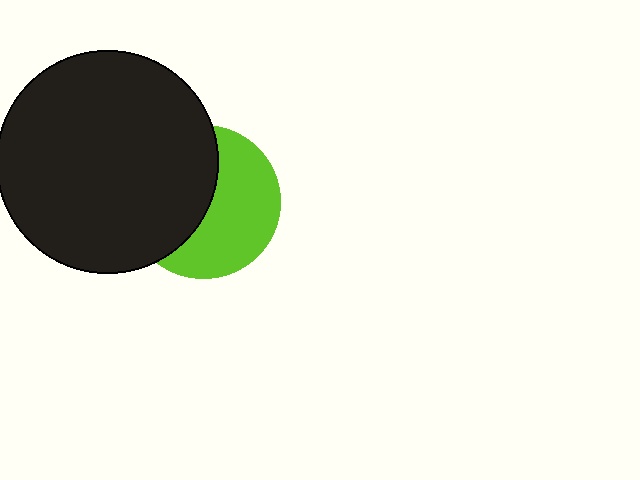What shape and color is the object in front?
The object in front is a black circle.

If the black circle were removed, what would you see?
You would see the complete lime circle.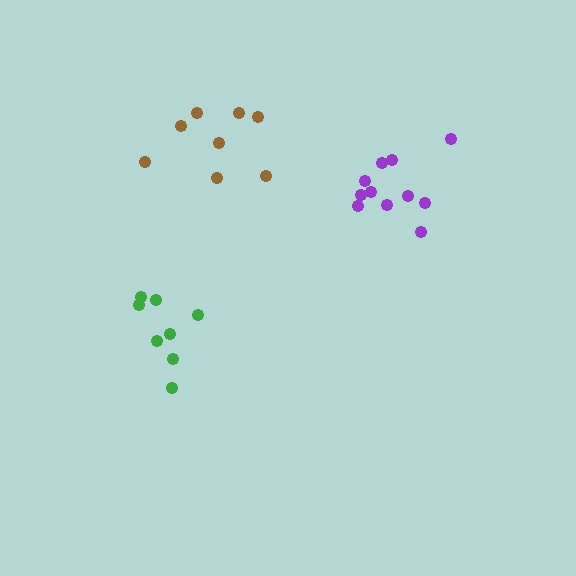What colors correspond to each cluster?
The clusters are colored: brown, purple, green.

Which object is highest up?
The brown cluster is topmost.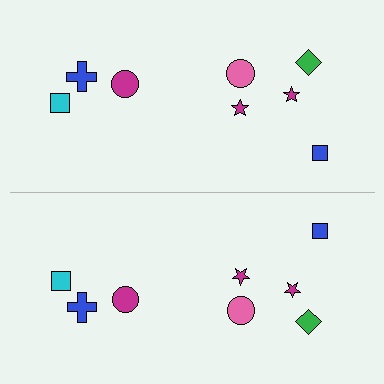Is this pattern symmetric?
Yes, this pattern has bilateral (reflection) symmetry.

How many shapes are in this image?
There are 16 shapes in this image.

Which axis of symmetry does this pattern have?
The pattern has a horizontal axis of symmetry running through the center of the image.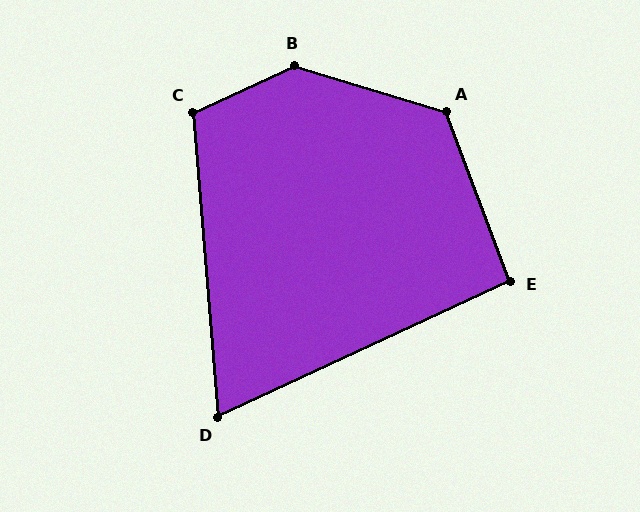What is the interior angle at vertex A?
Approximately 127 degrees (obtuse).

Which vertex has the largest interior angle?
B, at approximately 139 degrees.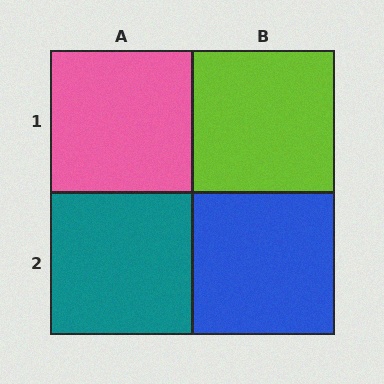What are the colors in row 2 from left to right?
Teal, blue.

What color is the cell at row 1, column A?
Pink.